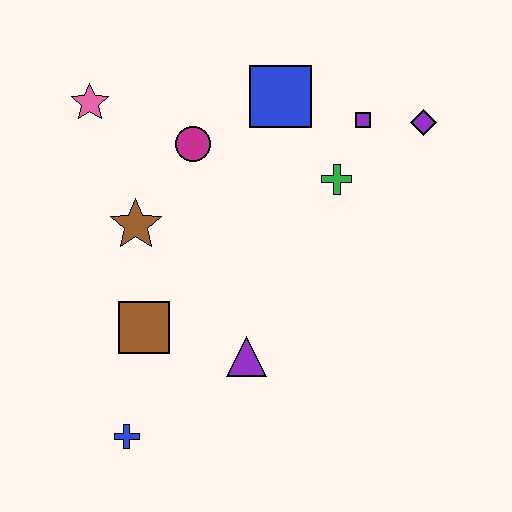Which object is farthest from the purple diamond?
The blue cross is farthest from the purple diamond.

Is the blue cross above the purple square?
No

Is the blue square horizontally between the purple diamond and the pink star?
Yes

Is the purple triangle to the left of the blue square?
Yes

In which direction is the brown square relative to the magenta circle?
The brown square is below the magenta circle.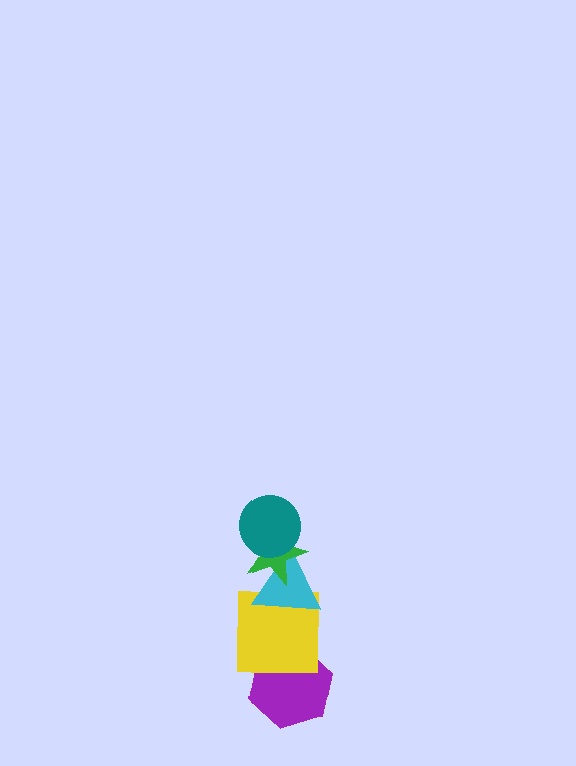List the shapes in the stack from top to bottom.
From top to bottom: the teal circle, the green star, the cyan triangle, the yellow square, the purple hexagon.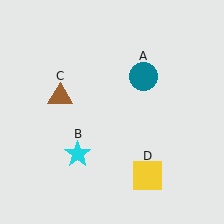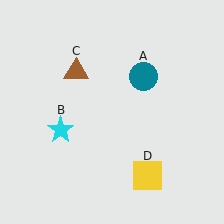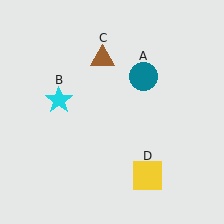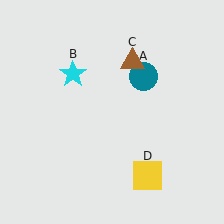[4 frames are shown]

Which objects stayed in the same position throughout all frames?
Teal circle (object A) and yellow square (object D) remained stationary.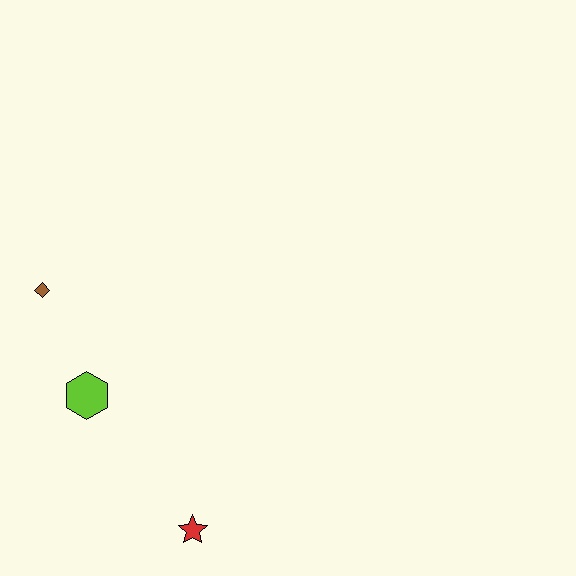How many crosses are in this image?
There are no crosses.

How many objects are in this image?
There are 3 objects.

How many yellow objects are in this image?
There are no yellow objects.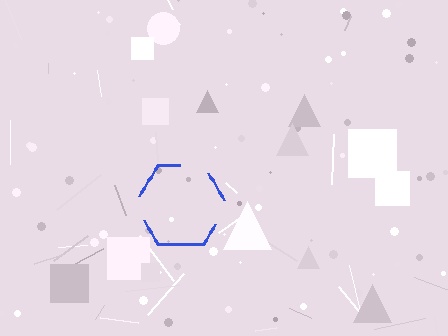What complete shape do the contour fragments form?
The contour fragments form a hexagon.